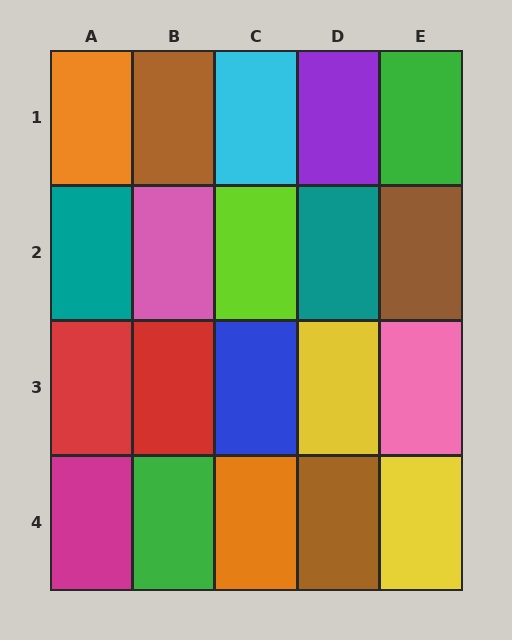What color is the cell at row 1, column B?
Brown.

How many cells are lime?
1 cell is lime.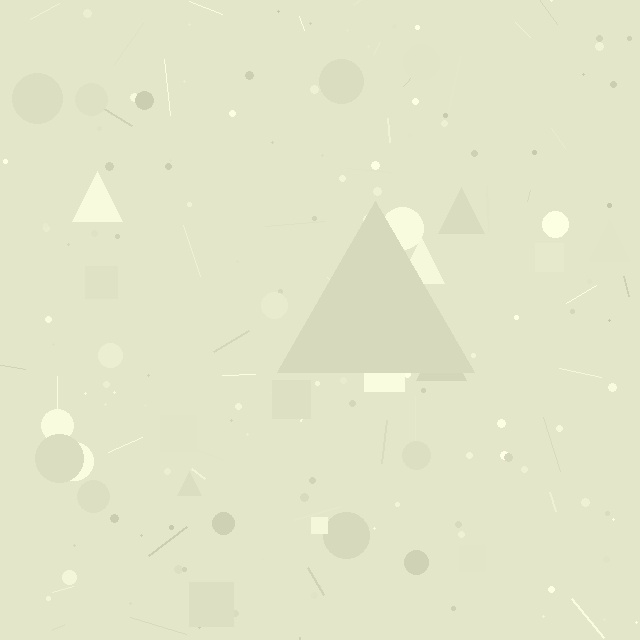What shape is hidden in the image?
A triangle is hidden in the image.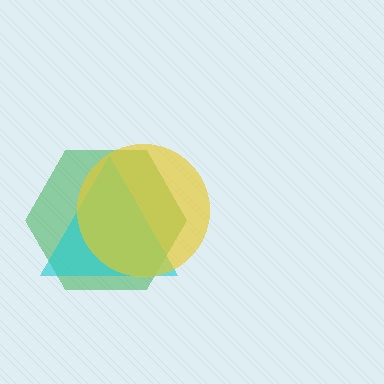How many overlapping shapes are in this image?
There are 3 overlapping shapes in the image.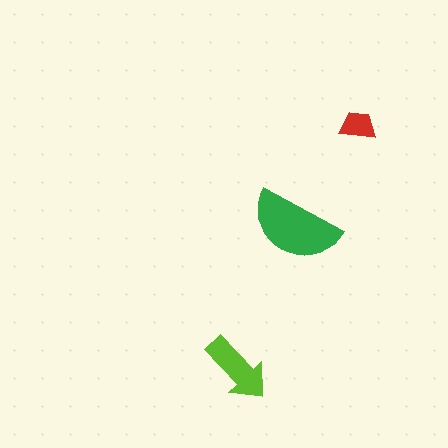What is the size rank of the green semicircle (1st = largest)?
1st.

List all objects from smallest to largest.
The red trapezoid, the lime arrow, the green semicircle.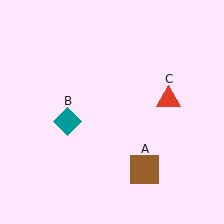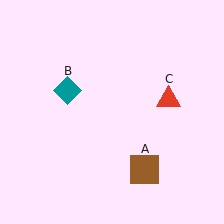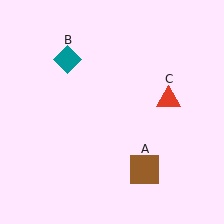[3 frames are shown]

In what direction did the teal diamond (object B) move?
The teal diamond (object B) moved up.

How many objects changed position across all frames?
1 object changed position: teal diamond (object B).